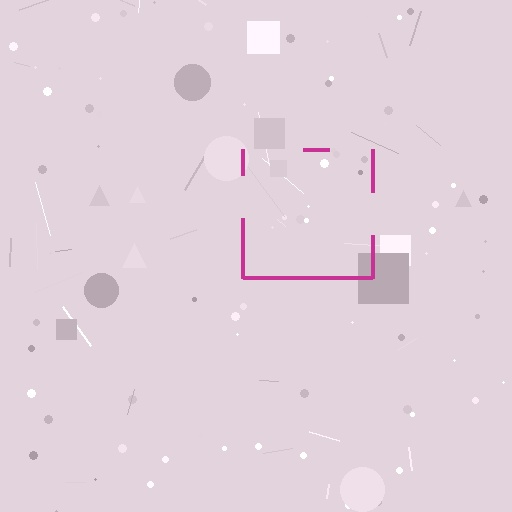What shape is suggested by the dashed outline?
The dashed outline suggests a square.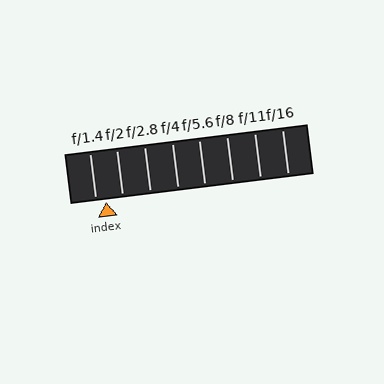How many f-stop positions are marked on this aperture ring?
There are 8 f-stop positions marked.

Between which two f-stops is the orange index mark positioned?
The index mark is between f/1.4 and f/2.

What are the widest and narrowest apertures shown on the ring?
The widest aperture shown is f/1.4 and the narrowest is f/16.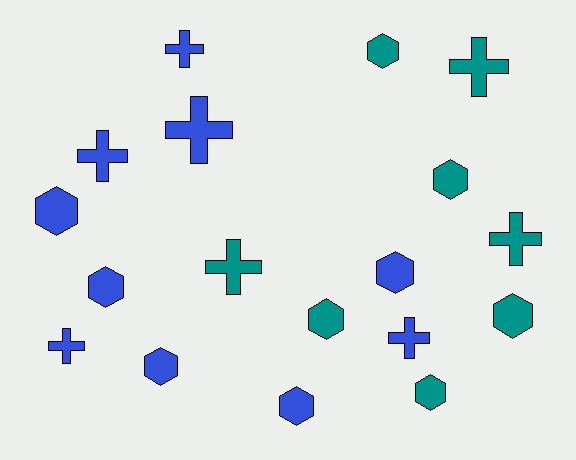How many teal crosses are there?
There are 3 teal crosses.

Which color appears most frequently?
Blue, with 10 objects.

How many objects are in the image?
There are 18 objects.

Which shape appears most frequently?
Hexagon, with 10 objects.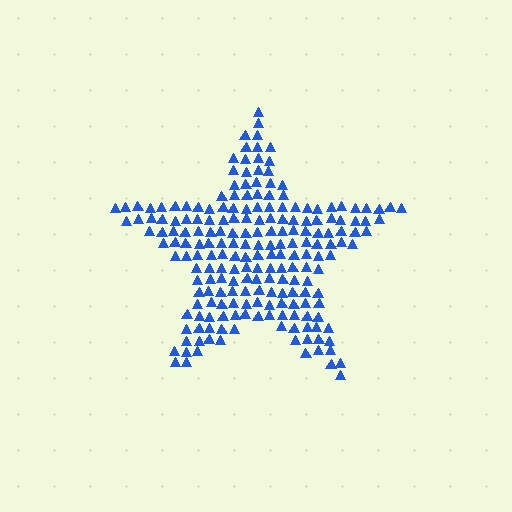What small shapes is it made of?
It is made of small triangles.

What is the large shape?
The large shape is a star.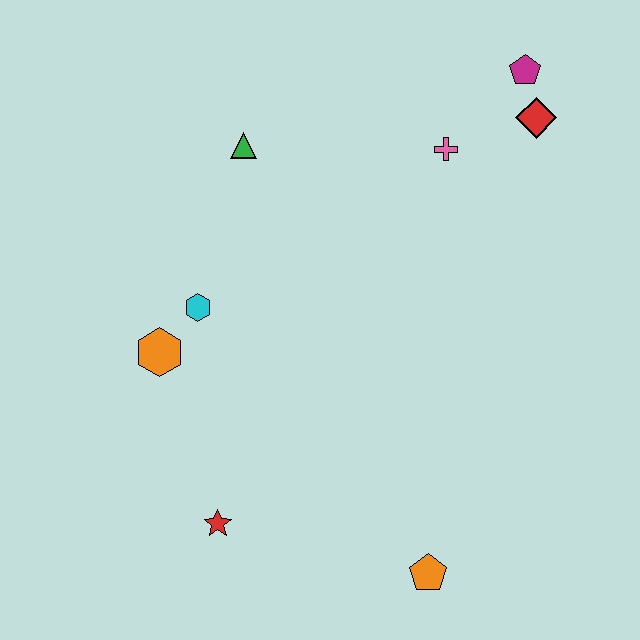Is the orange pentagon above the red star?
No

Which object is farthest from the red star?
The magenta pentagon is farthest from the red star.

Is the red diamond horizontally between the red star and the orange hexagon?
No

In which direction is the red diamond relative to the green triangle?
The red diamond is to the right of the green triangle.